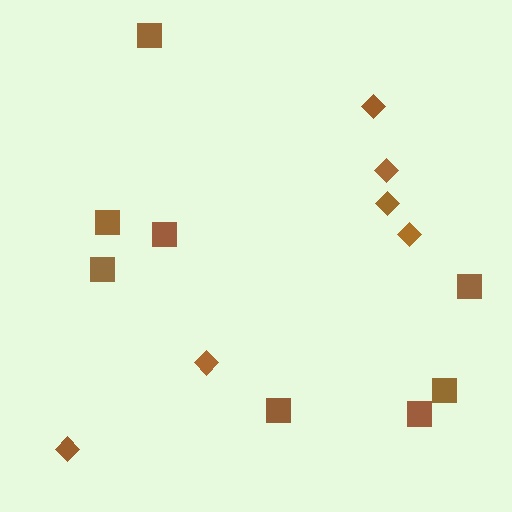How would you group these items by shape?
There are 2 groups: one group of squares (8) and one group of diamonds (6).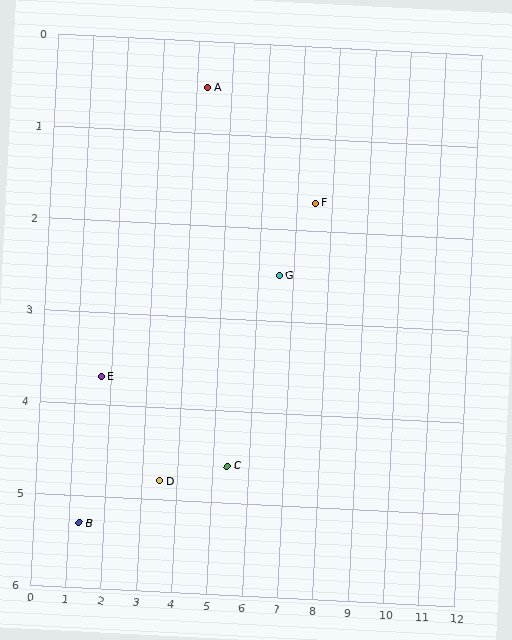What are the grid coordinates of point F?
Point F is at approximately (7.5, 1.7).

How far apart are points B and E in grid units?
Points B and E are about 1.6 grid units apart.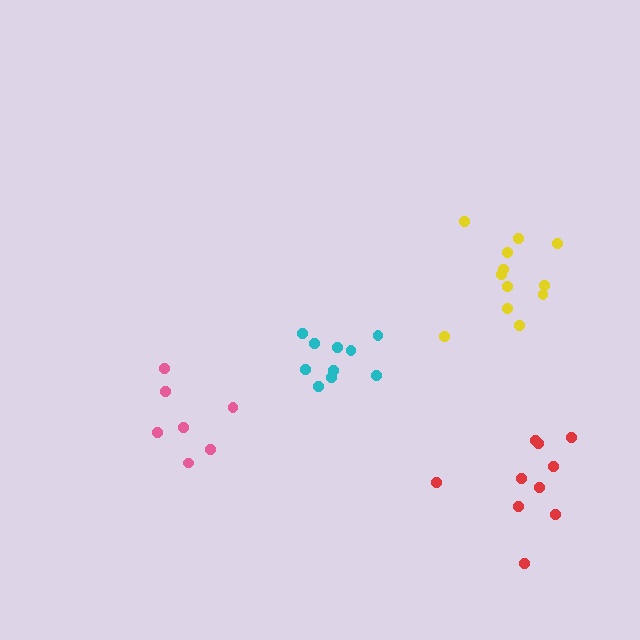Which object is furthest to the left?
The pink cluster is leftmost.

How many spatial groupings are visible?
There are 4 spatial groupings.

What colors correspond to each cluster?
The clusters are colored: cyan, pink, red, yellow.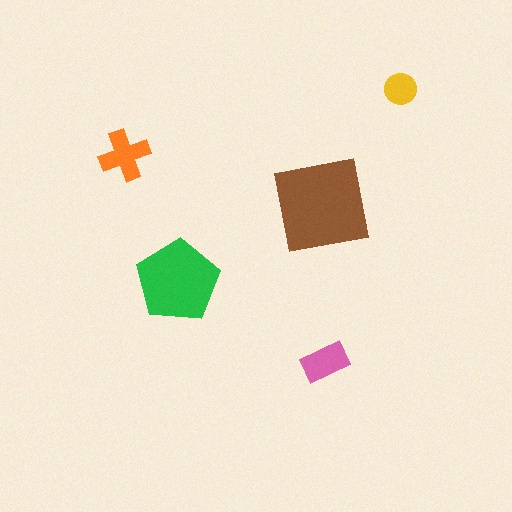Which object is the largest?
The brown square.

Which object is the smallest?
The yellow circle.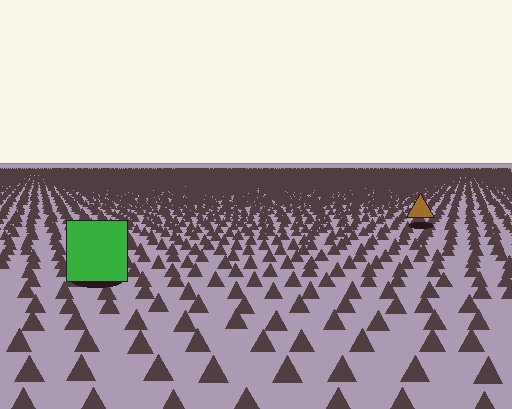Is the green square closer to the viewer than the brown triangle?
Yes. The green square is closer — you can tell from the texture gradient: the ground texture is coarser near it.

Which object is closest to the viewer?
The green square is closest. The texture marks near it are larger and more spread out.